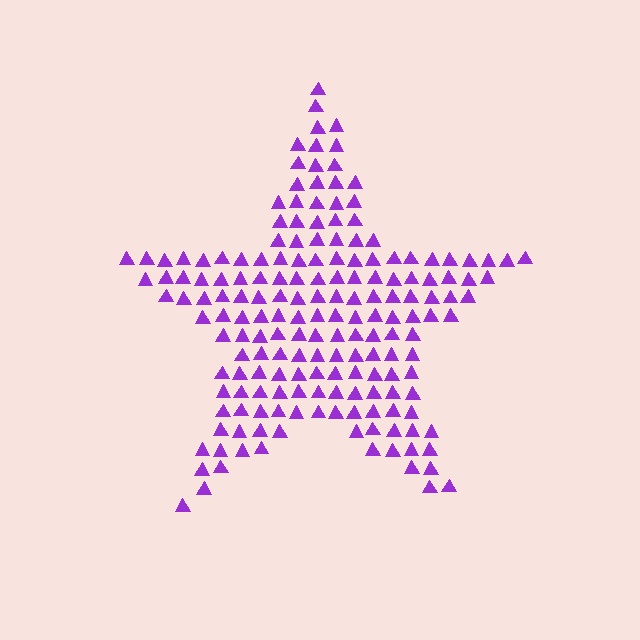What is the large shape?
The large shape is a star.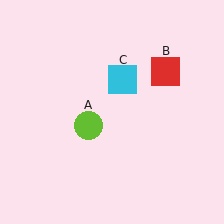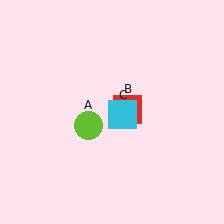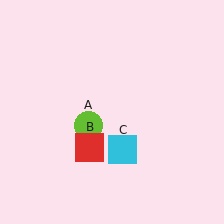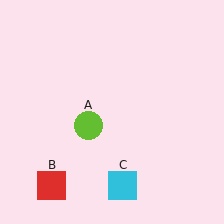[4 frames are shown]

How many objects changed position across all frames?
2 objects changed position: red square (object B), cyan square (object C).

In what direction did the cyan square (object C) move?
The cyan square (object C) moved down.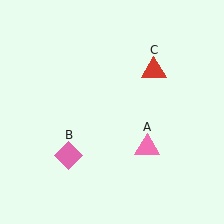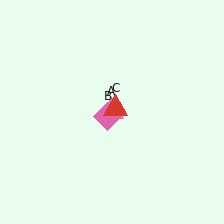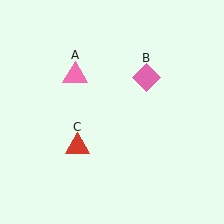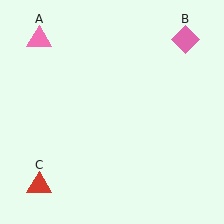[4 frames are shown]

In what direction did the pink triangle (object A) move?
The pink triangle (object A) moved up and to the left.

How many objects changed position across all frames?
3 objects changed position: pink triangle (object A), pink diamond (object B), red triangle (object C).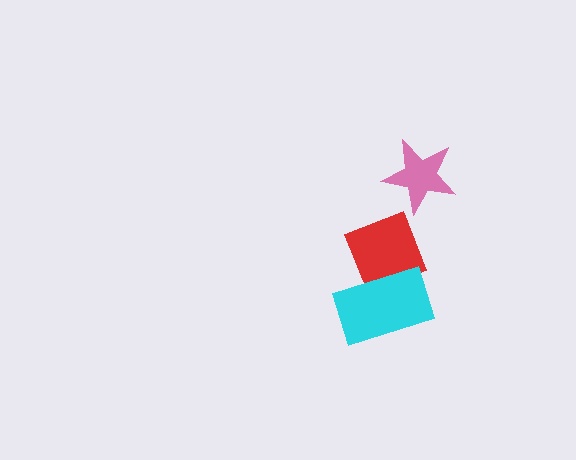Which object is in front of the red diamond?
The cyan rectangle is in front of the red diamond.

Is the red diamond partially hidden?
Yes, it is partially covered by another shape.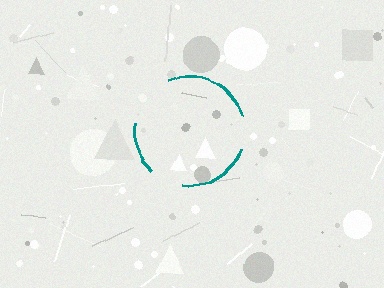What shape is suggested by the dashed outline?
The dashed outline suggests a circle.